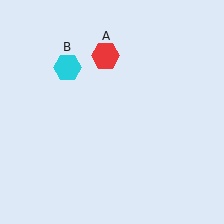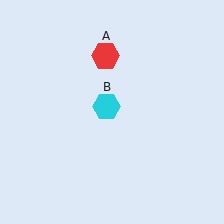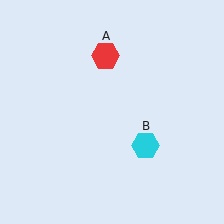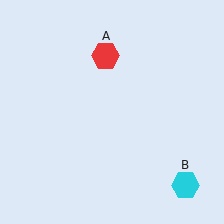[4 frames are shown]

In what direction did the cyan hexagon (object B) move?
The cyan hexagon (object B) moved down and to the right.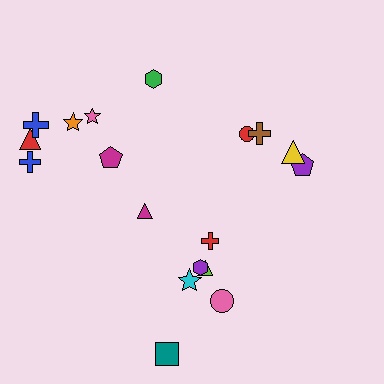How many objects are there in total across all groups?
There are 18 objects.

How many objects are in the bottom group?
There are 7 objects.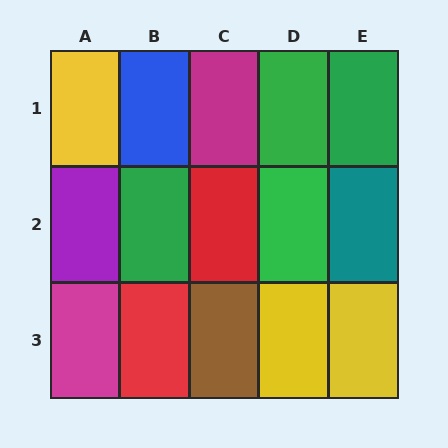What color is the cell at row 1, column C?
Magenta.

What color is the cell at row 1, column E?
Green.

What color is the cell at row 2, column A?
Purple.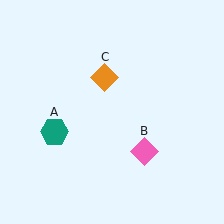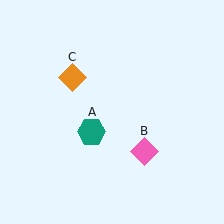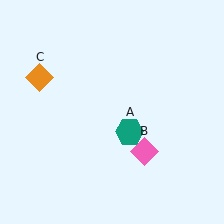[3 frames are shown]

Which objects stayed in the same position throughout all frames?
Pink diamond (object B) remained stationary.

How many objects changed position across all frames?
2 objects changed position: teal hexagon (object A), orange diamond (object C).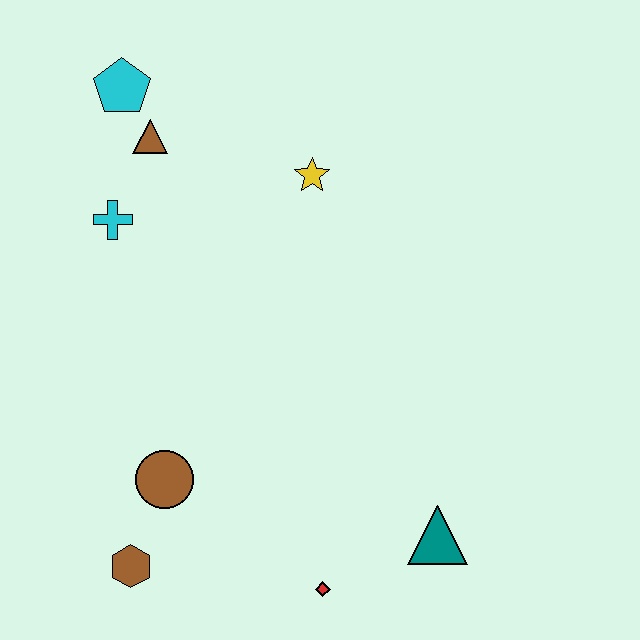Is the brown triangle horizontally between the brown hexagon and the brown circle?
Yes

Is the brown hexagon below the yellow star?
Yes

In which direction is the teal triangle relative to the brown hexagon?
The teal triangle is to the right of the brown hexagon.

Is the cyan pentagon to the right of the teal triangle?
No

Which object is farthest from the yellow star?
The brown hexagon is farthest from the yellow star.